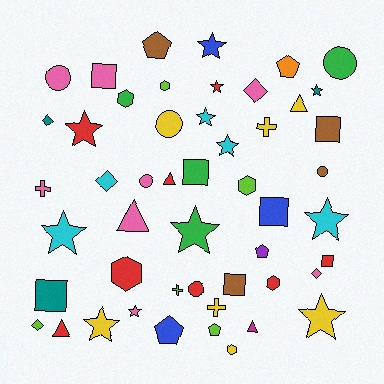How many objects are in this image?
There are 50 objects.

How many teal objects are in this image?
There are 3 teal objects.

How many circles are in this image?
There are 6 circles.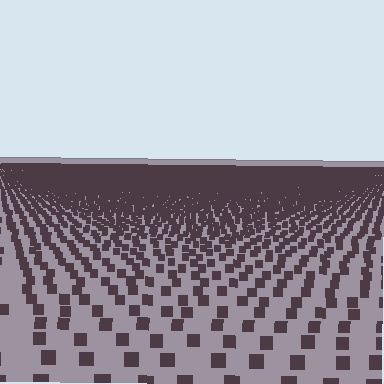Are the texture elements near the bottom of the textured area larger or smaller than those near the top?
Larger. Near the bottom, elements are closer to the viewer and appear at a bigger on-screen size.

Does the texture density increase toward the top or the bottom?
Density increases toward the top.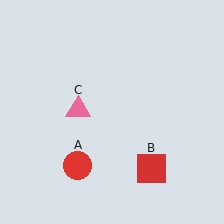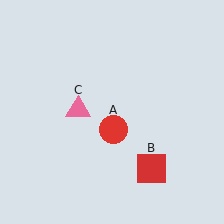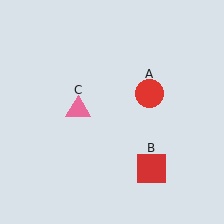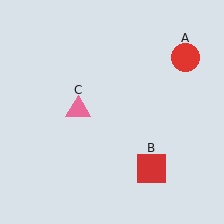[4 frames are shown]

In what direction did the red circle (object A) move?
The red circle (object A) moved up and to the right.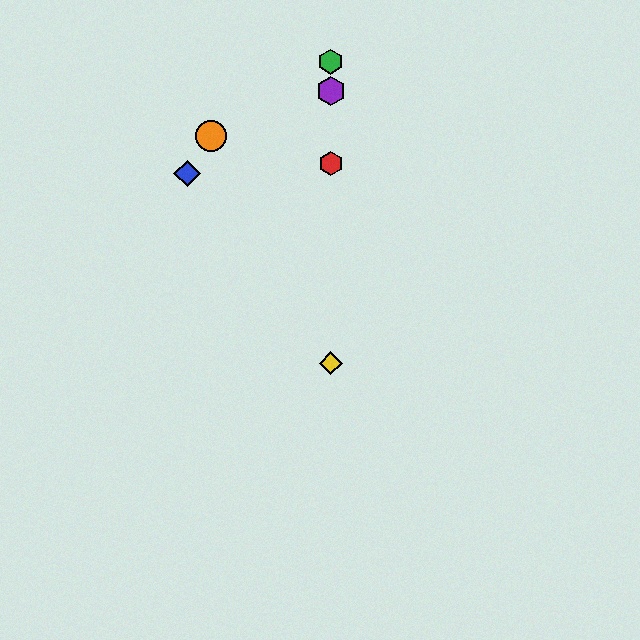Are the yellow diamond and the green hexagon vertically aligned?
Yes, both are at x≈331.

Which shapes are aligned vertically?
The red hexagon, the green hexagon, the yellow diamond, the purple hexagon are aligned vertically.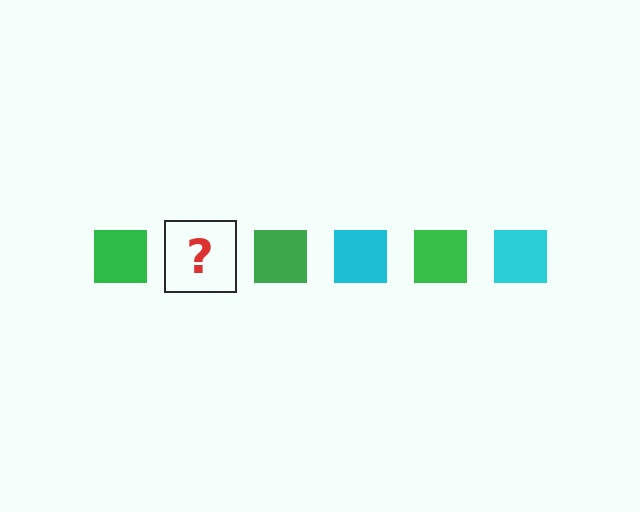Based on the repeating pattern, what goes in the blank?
The blank should be a cyan square.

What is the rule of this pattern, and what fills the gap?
The rule is that the pattern cycles through green, cyan squares. The gap should be filled with a cyan square.